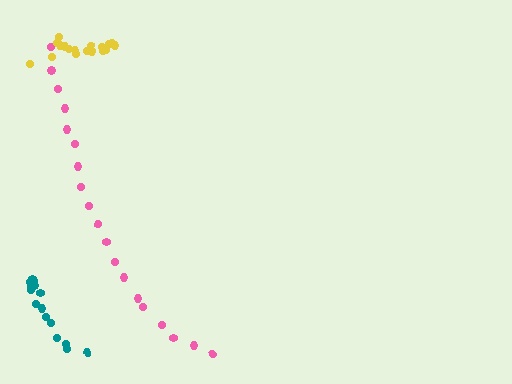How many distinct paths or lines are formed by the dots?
There are 3 distinct paths.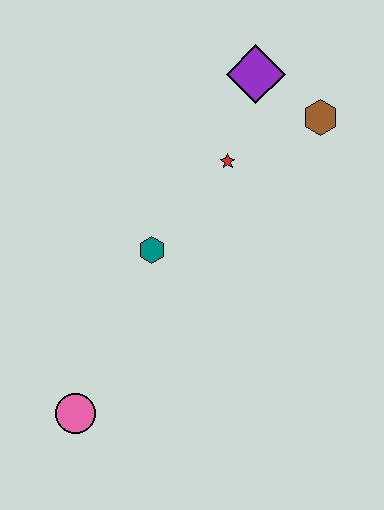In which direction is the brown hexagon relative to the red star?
The brown hexagon is to the right of the red star.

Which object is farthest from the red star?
The pink circle is farthest from the red star.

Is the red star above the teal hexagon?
Yes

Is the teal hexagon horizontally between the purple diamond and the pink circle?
Yes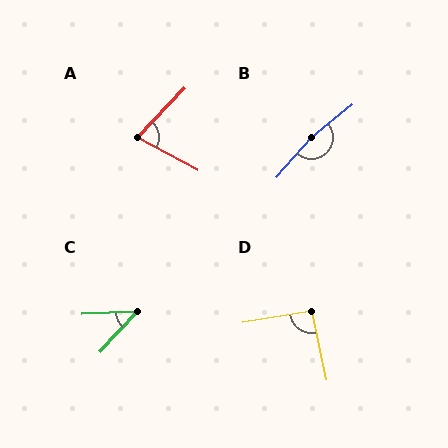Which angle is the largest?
B, at approximately 170 degrees.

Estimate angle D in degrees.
Approximately 93 degrees.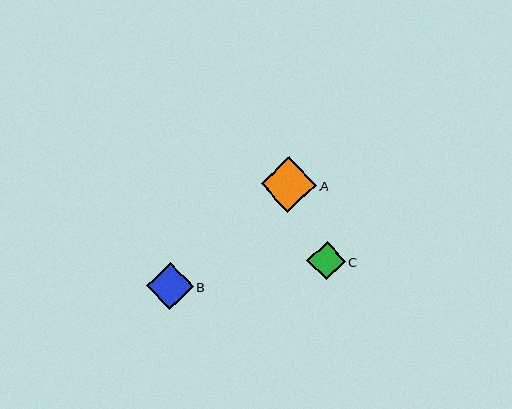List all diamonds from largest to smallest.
From largest to smallest: A, B, C.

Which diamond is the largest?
Diamond A is the largest with a size of approximately 56 pixels.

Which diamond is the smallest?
Diamond C is the smallest with a size of approximately 39 pixels.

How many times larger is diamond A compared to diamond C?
Diamond A is approximately 1.4 times the size of diamond C.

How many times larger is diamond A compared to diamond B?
Diamond A is approximately 1.2 times the size of diamond B.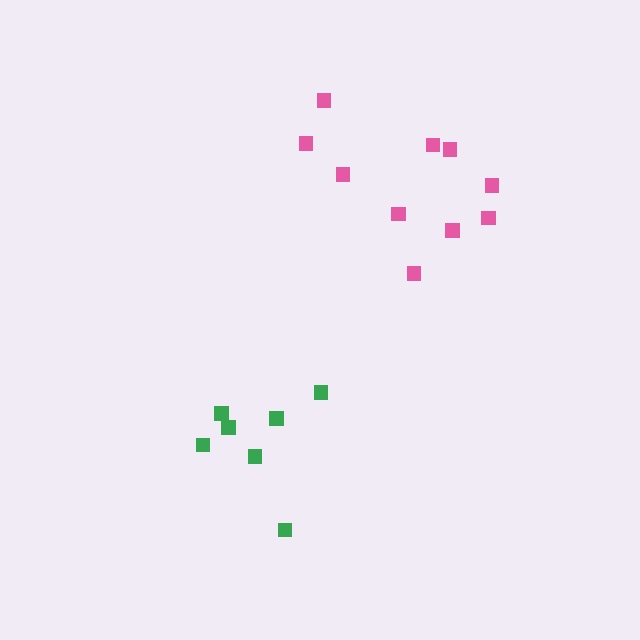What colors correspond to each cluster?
The clusters are colored: pink, green.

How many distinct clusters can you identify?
There are 2 distinct clusters.